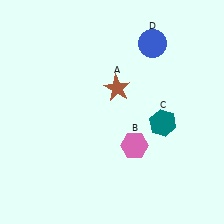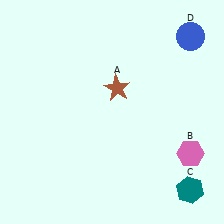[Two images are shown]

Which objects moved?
The objects that moved are: the pink hexagon (B), the teal hexagon (C), the blue circle (D).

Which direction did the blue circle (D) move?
The blue circle (D) moved right.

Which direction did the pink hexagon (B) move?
The pink hexagon (B) moved right.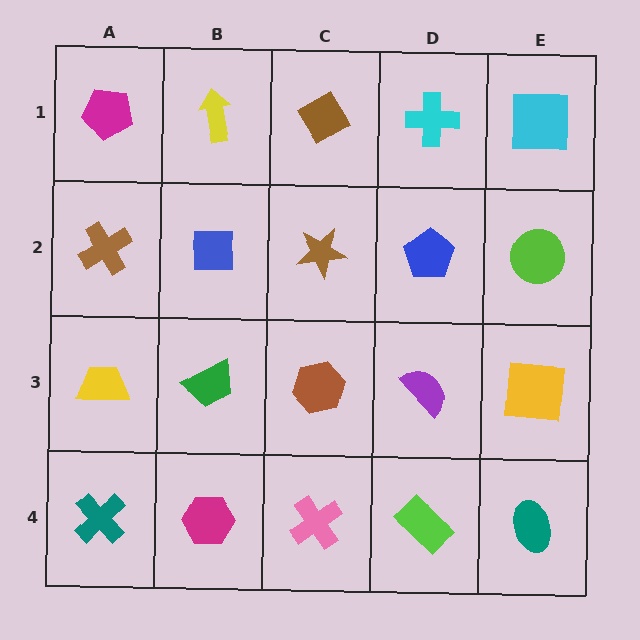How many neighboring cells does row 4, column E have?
2.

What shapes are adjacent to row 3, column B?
A blue square (row 2, column B), a magenta hexagon (row 4, column B), a yellow trapezoid (row 3, column A), a brown hexagon (row 3, column C).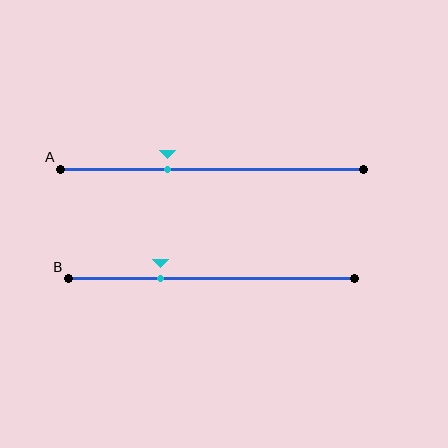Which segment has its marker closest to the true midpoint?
Segment A has its marker closest to the true midpoint.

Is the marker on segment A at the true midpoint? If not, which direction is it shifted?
No, the marker on segment A is shifted to the left by about 15% of the segment length.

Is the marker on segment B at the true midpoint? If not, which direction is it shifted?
No, the marker on segment B is shifted to the left by about 18% of the segment length.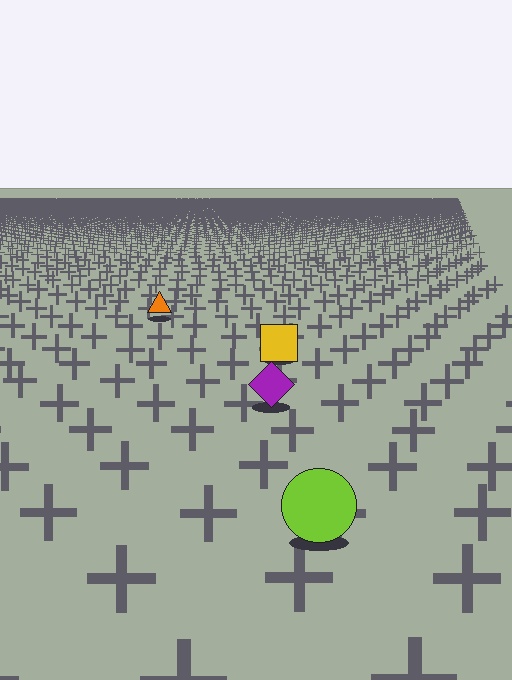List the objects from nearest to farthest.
From nearest to farthest: the lime circle, the purple diamond, the yellow square, the orange triangle.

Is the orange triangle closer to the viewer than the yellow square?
No. The yellow square is closer — you can tell from the texture gradient: the ground texture is coarser near it.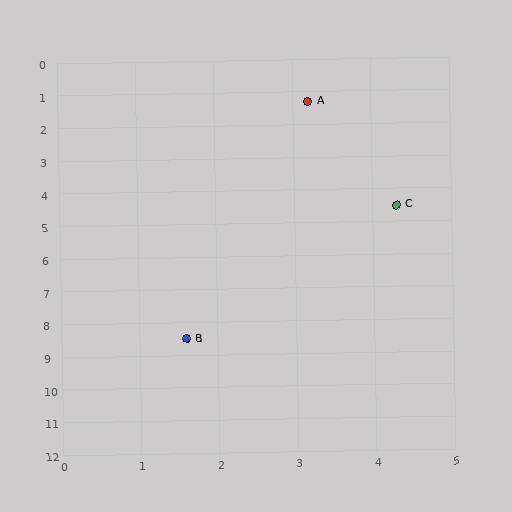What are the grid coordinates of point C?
Point C is at approximately (4.3, 4.5).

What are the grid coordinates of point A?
Point A is at approximately (3.2, 1.3).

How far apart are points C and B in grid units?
Points C and B are about 4.8 grid units apart.